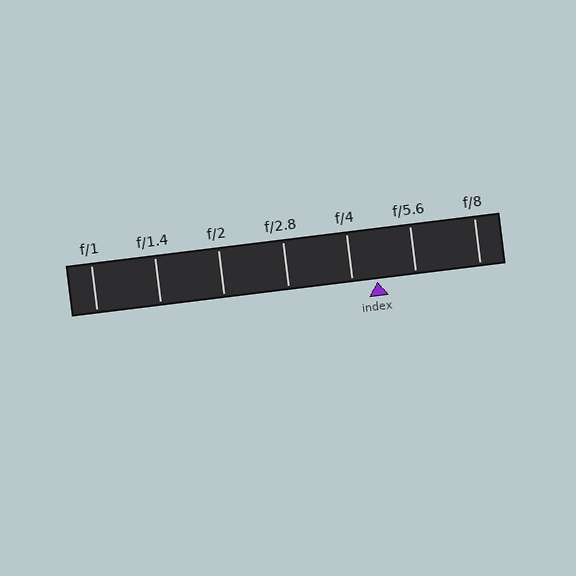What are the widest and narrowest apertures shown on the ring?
The widest aperture shown is f/1 and the narrowest is f/8.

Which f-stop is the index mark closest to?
The index mark is closest to f/4.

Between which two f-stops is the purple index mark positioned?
The index mark is between f/4 and f/5.6.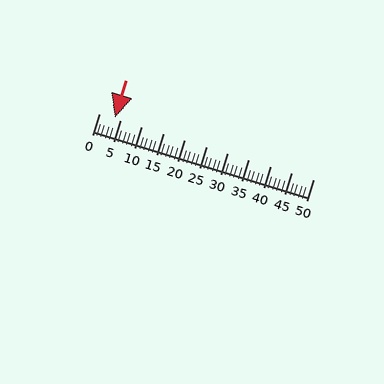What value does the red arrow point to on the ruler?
The red arrow points to approximately 4.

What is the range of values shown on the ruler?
The ruler shows values from 0 to 50.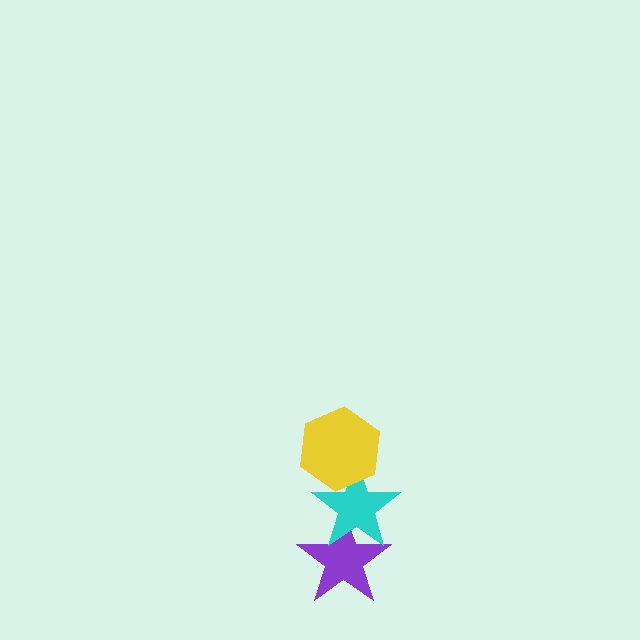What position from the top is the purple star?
The purple star is 3rd from the top.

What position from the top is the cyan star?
The cyan star is 2nd from the top.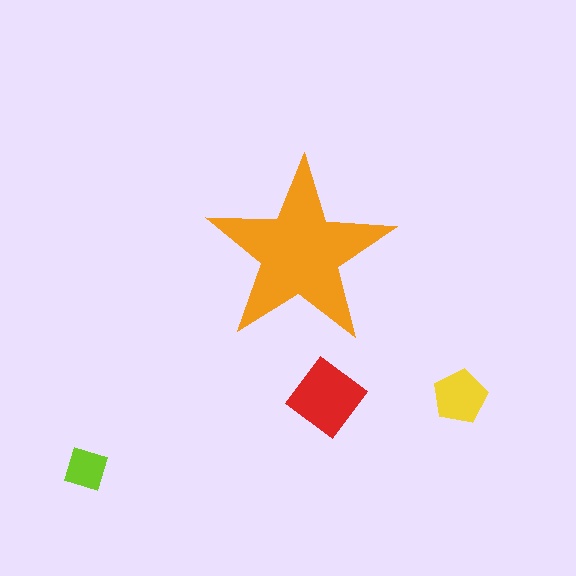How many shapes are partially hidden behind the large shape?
0 shapes are partially hidden.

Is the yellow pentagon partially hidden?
No, the yellow pentagon is fully visible.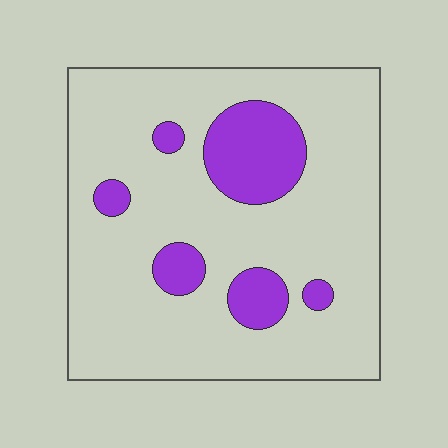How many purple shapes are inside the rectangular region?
6.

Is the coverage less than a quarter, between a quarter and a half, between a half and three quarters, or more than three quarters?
Less than a quarter.